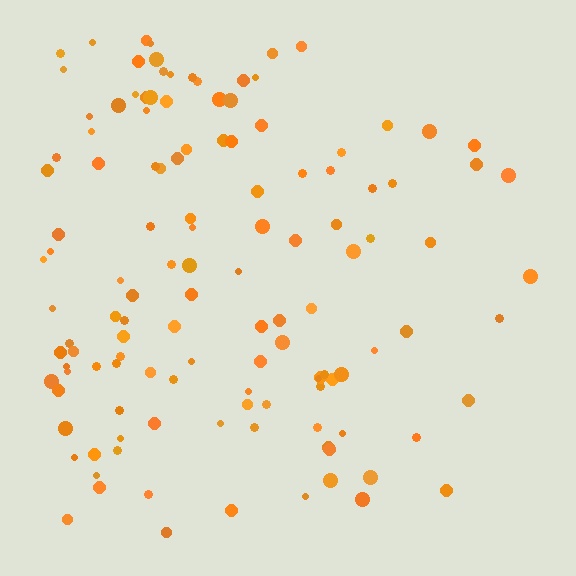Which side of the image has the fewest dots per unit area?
The right.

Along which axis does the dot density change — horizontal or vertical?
Horizontal.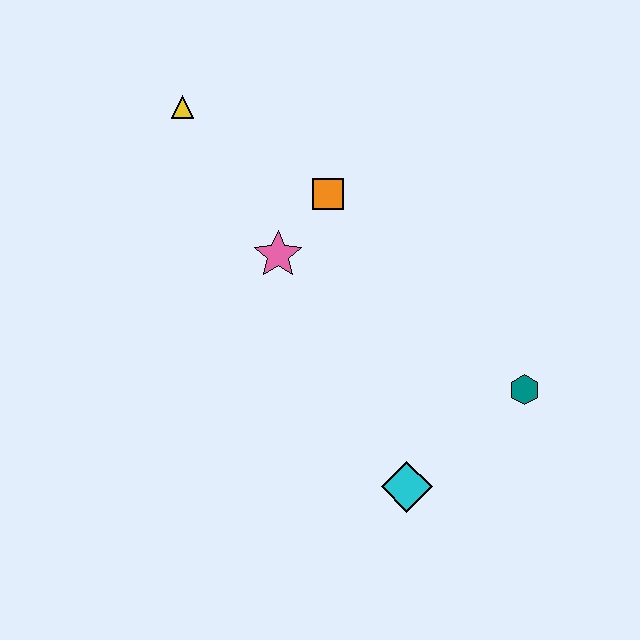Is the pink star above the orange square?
No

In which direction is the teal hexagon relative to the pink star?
The teal hexagon is to the right of the pink star.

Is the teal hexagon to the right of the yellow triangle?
Yes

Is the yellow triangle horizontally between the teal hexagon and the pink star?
No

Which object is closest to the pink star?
The orange square is closest to the pink star.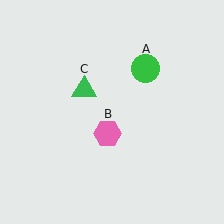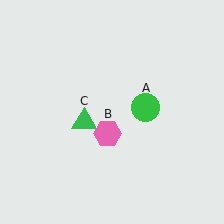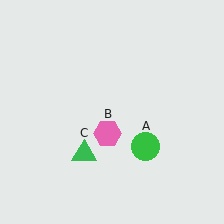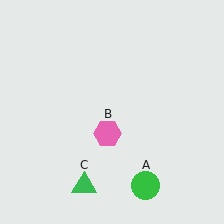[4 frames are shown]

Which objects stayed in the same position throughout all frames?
Pink hexagon (object B) remained stationary.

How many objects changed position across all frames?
2 objects changed position: green circle (object A), green triangle (object C).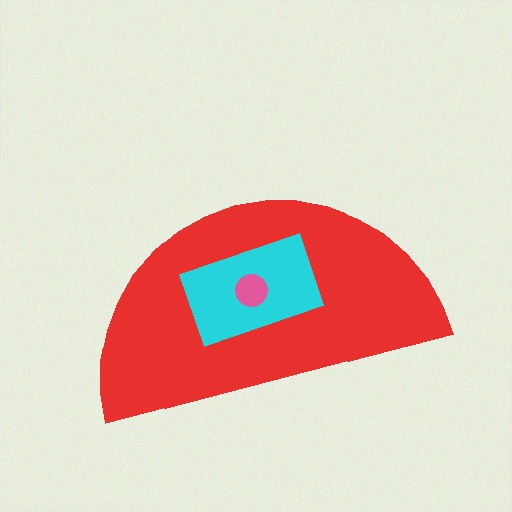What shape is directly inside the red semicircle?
The cyan rectangle.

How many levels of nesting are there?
3.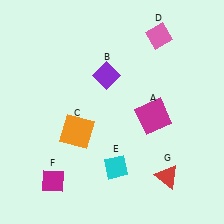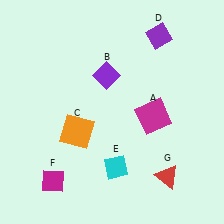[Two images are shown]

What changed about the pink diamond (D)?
In Image 1, D is pink. In Image 2, it changed to purple.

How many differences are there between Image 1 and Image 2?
There is 1 difference between the two images.